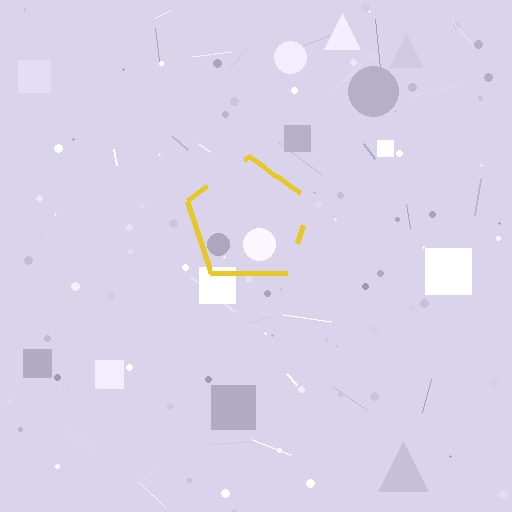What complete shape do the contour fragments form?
The contour fragments form a pentagon.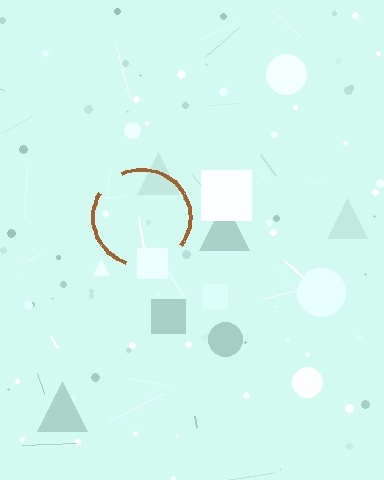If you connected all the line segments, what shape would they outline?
They would outline a circle.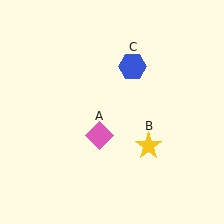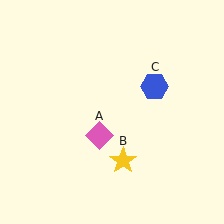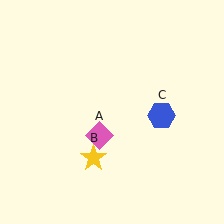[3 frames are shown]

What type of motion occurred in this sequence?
The yellow star (object B), blue hexagon (object C) rotated clockwise around the center of the scene.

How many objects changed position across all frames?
2 objects changed position: yellow star (object B), blue hexagon (object C).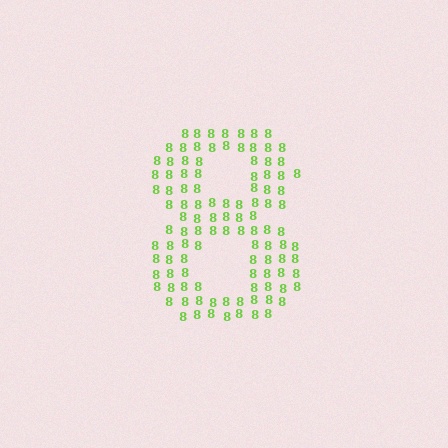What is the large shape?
The large shape is the digit 8.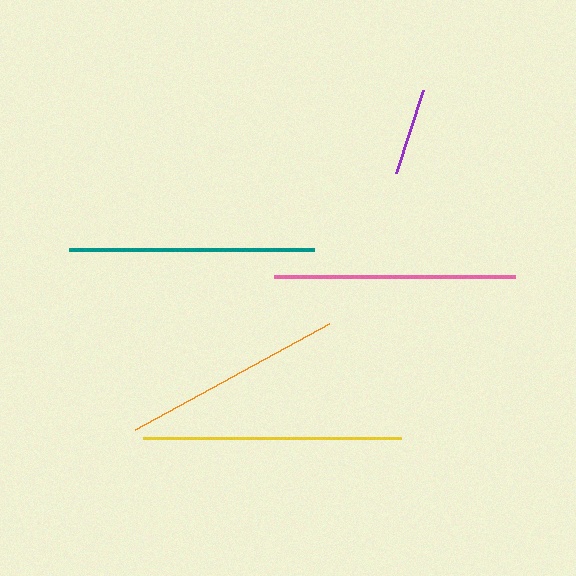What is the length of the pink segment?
The pink segment is approximately 241 pixels long.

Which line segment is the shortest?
The purple line is the shortest at approximately 88 pixels.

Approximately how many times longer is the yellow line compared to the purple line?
The yellow line is approximately 2.9 times the length of the purple line.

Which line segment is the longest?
The yellow line is the longest at approximately 258 pixels.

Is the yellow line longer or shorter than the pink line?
The yellow line is longer than the pink line.